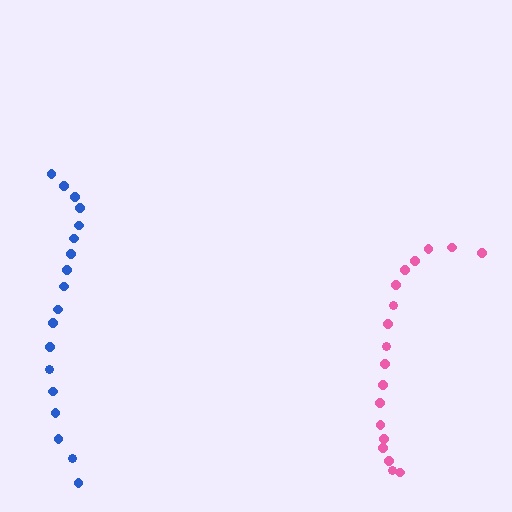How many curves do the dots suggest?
There are 2 distinct paths.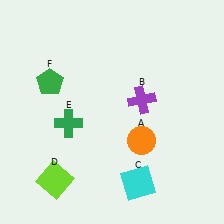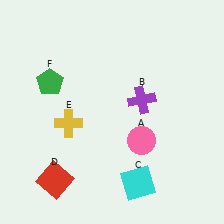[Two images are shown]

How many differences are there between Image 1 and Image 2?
There are 3 differences between the two images.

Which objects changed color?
A changed from orange to pink. D changed from lime to red. E changed from green to yellow.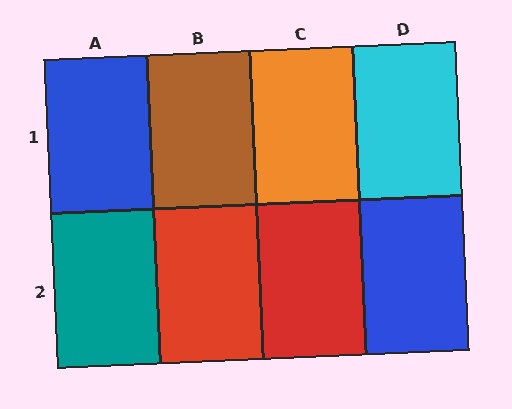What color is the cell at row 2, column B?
Red.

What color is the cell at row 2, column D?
Blue.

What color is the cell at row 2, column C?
Red.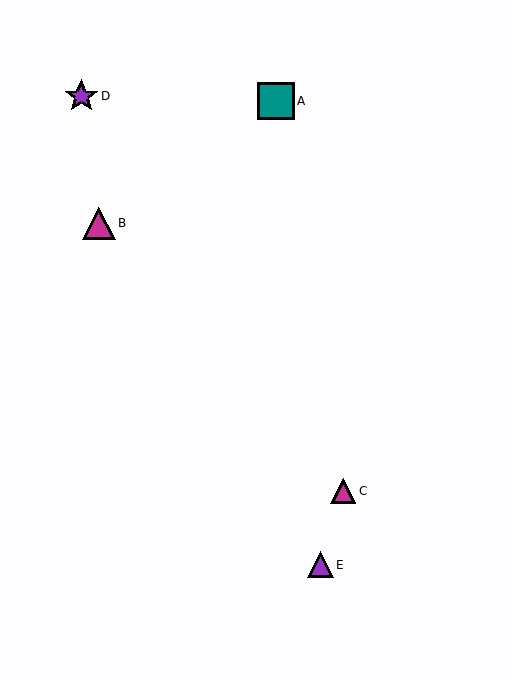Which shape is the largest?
The teal square (labeled A) is the largest.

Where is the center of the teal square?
The center of the teal square is at (276, 101).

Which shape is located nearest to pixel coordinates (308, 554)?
The purple triangle (labeled E) at (320, 565) is nearest to that location.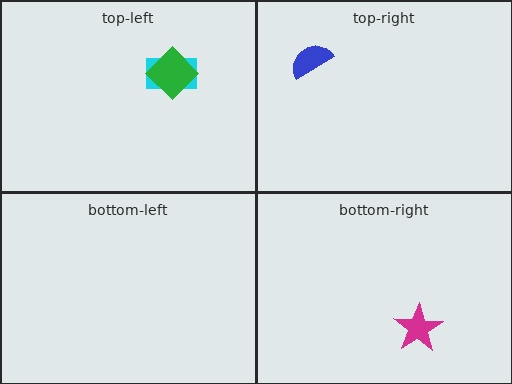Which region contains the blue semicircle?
The top-right region.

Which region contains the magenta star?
The bottom-right region.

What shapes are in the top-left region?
The cyan rectangle, the green diamond.